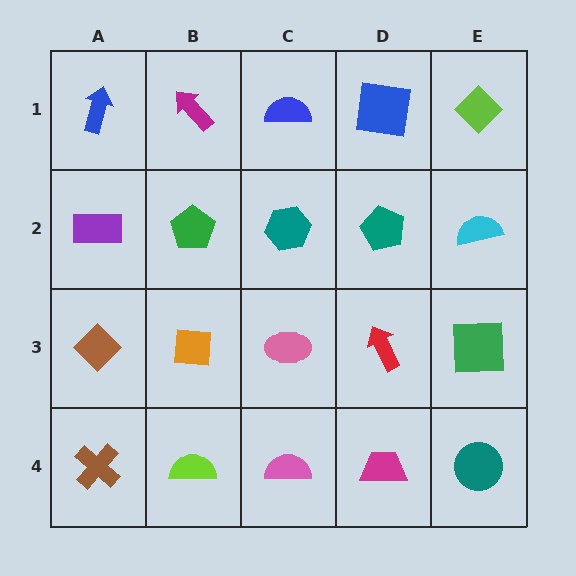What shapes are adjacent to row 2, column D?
A blue square (row 1, column D), a red arrow (row 3, column D), a teal hexagon (row 2, column C), a cyan semicircle (row 2, column E).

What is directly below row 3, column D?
A magenta trapezoid.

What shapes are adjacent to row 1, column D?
A teal pentagon (row 2, column D), a blue semicircle (row 1, column C), a lime diamond (row 1, column E).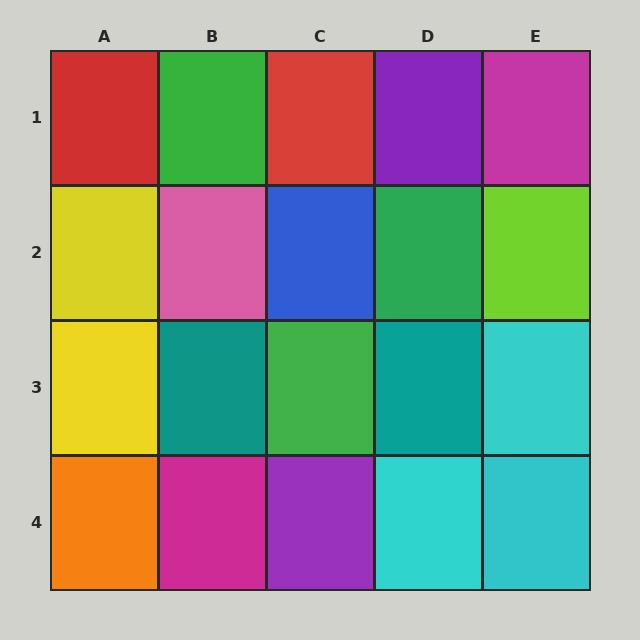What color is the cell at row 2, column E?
Lime.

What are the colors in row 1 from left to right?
Red, green, red, purple, magenta.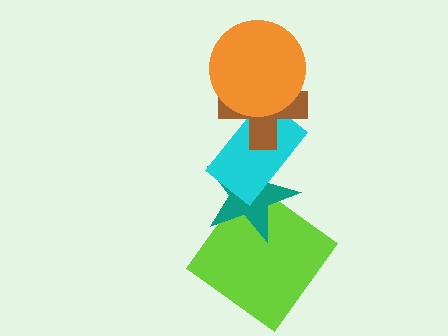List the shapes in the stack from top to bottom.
From top to bottom: the orange circle, the brown cross, the cyan rectangle, the teal star, the lime diamond.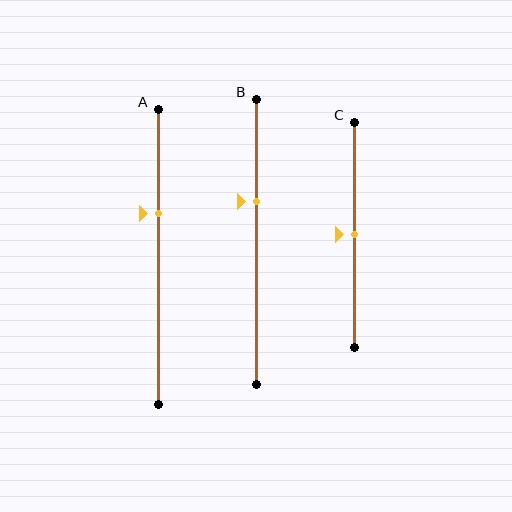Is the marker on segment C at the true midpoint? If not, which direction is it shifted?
Yes, the marker on segment C is at the true midpoint.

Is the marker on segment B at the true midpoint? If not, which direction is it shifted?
No, the marker on segment B is shifted upward by about 14% of the segment length.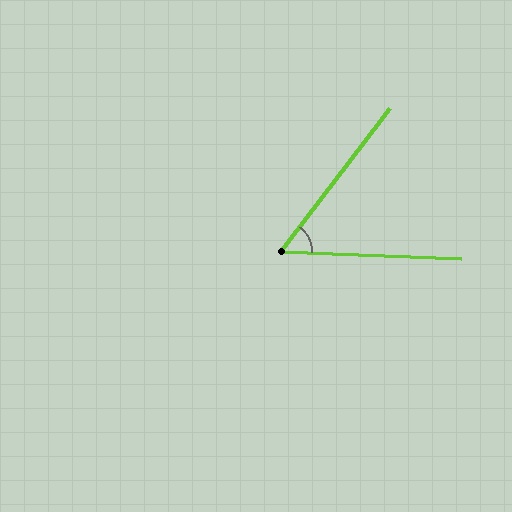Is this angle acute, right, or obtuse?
It is acute.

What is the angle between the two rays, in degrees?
Approximately 55 degrees.